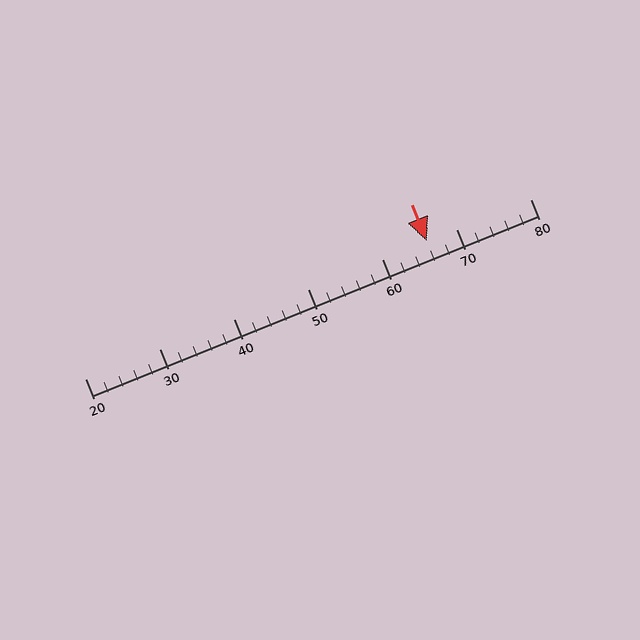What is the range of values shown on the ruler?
The ruler shows values from 20 to 80.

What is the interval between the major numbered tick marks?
The major tick marks are spaced 10 units apart.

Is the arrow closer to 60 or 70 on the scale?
The arrow is closer to 70.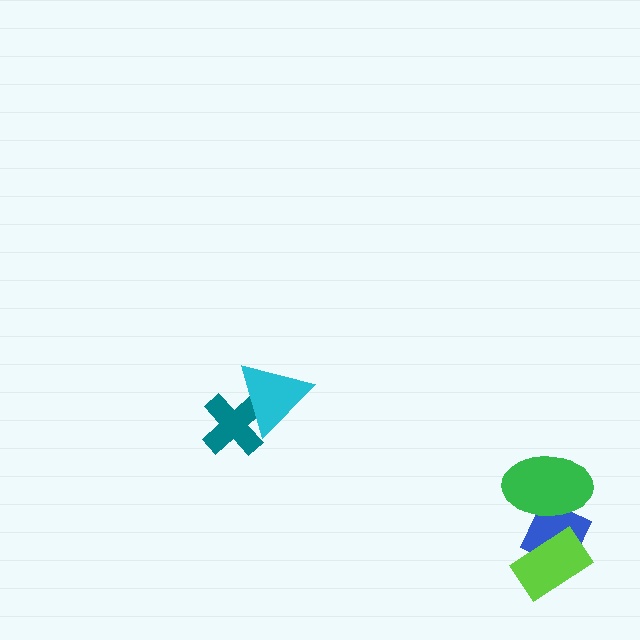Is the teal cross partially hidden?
Yes, it is partially covered by another shape.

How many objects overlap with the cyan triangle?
1 object overlaps with the cyan triangle.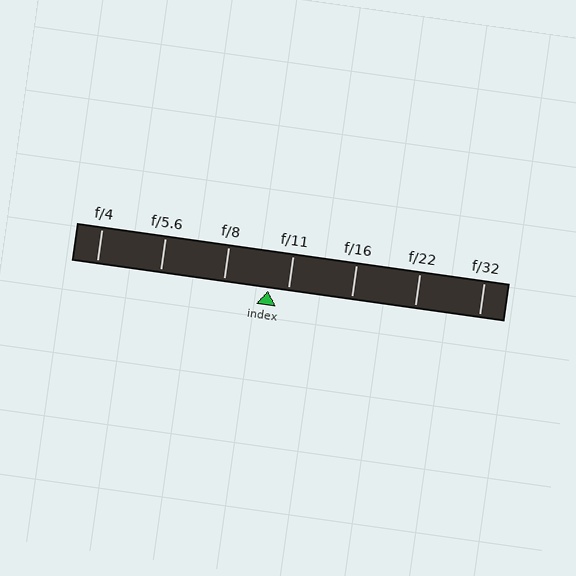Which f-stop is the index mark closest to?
The index mark is closest to f/11.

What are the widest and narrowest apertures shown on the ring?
The widest aperture shown is f/4 and the narrowest is f/32.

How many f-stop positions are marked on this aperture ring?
There are 7 f-stop positions marked.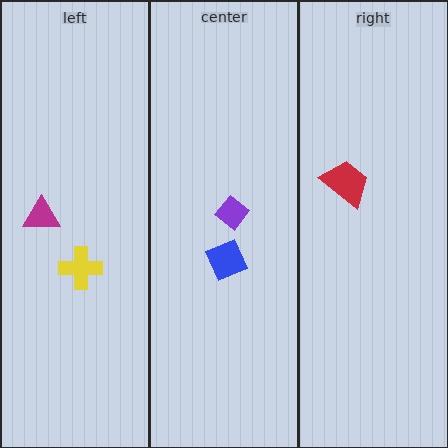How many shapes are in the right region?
1.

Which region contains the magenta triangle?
The left region.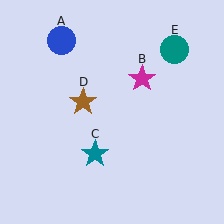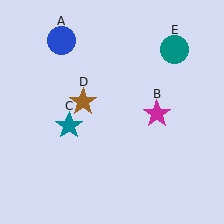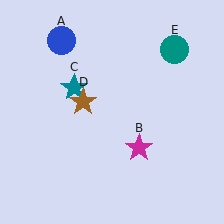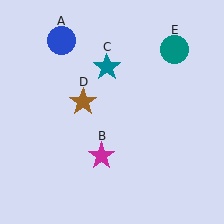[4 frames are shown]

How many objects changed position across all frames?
2 objects changed position: magenta star (object B), teal star (object C).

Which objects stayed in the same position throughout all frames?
Blue circle (object A) and brown star (object D) and teal circle (object E) remained stationary.